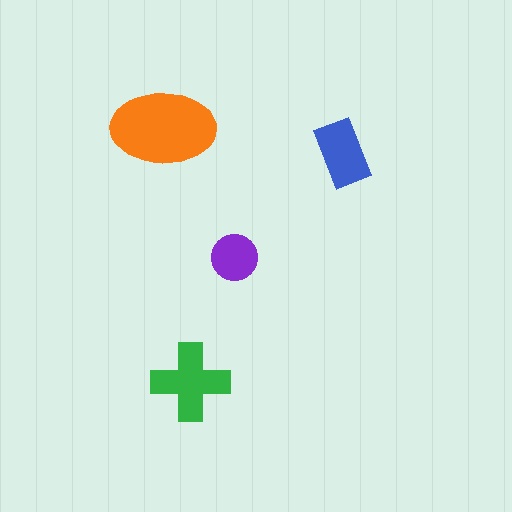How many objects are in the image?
There are 4 objects in the image.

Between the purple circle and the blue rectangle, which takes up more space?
The blue rectangle.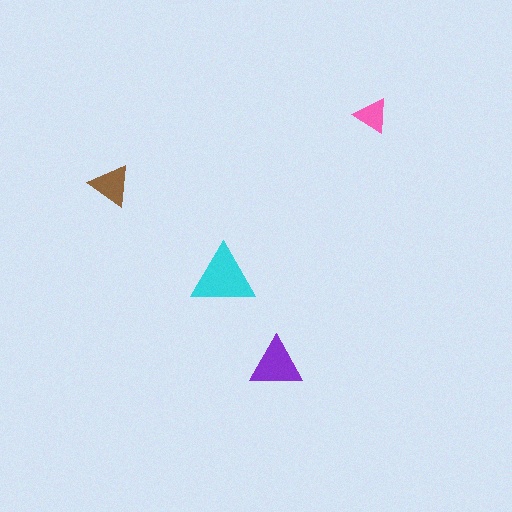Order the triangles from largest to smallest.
the cyan one, the purple one, the brown one, the pink one.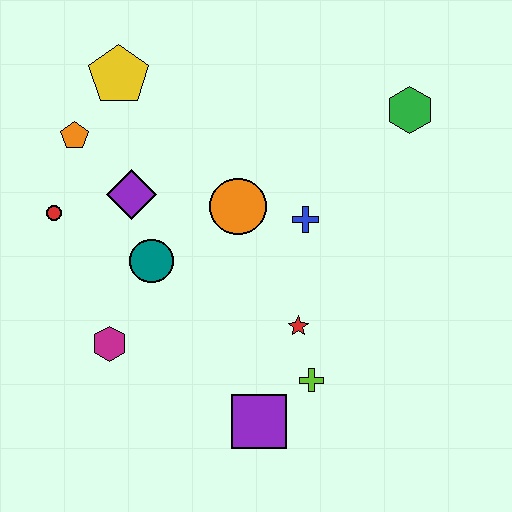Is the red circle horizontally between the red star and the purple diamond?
No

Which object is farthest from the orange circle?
The purple square is farthest from the orange circle.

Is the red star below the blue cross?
Yes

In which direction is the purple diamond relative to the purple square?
The purple diamond is above the purple square.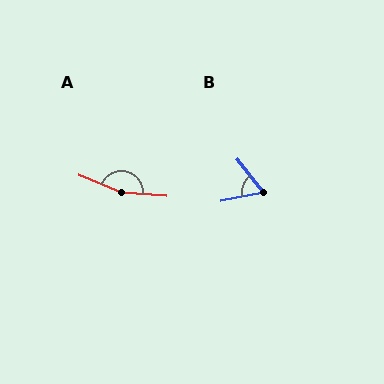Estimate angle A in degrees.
Approximately 162 degrees.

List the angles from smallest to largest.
B (63°), A (162°).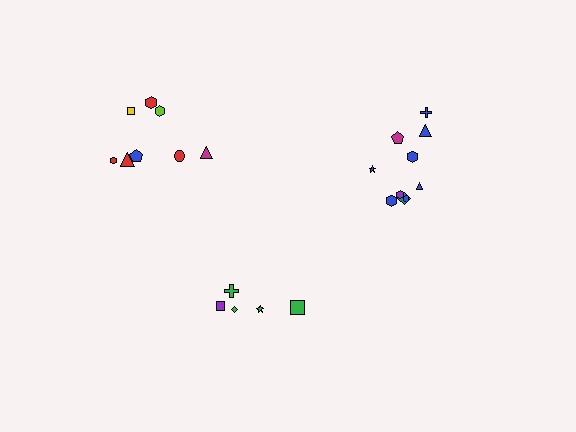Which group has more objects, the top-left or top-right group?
The top-right group.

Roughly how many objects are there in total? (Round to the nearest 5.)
Roughly 25 objects in total.